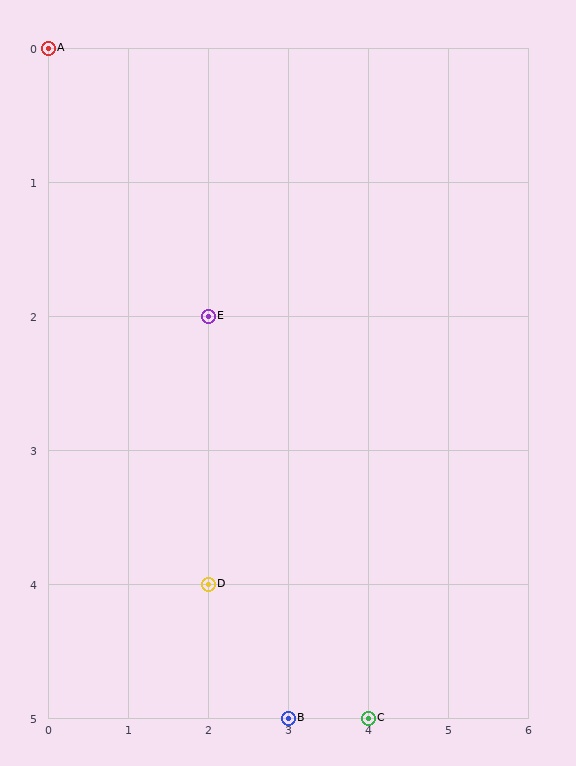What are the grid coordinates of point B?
Point B is at grid coordinates (3, 5).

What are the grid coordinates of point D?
Point D is at grid coordinates (2, 4).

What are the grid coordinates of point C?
Point C is at grid coordinates (4, 5).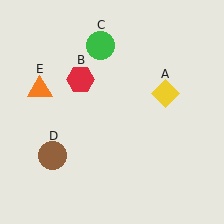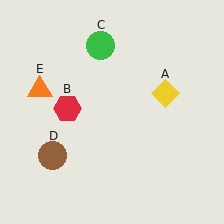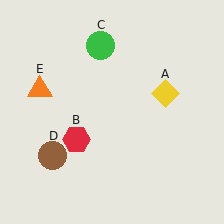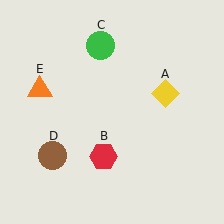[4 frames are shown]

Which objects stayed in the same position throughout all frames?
Yellow diamond (object A) and green circle (object C) and brown circle (object D) and orange triangle (object E) remained stationary.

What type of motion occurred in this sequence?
The red hexagon (object B) rotated counterclockwise around the center of the scene.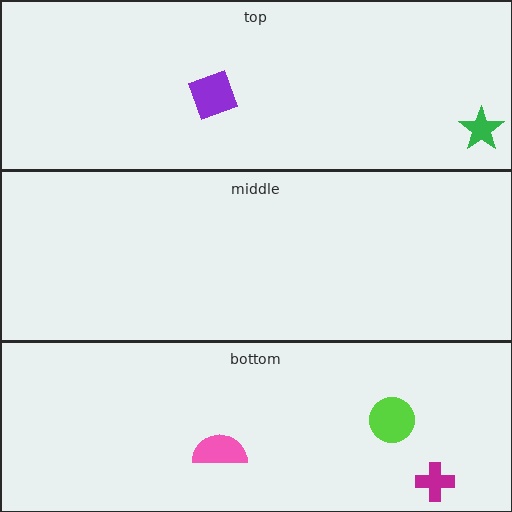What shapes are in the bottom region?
The lime circle, the pink semicircle, the magenta cross.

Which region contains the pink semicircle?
The bottom region.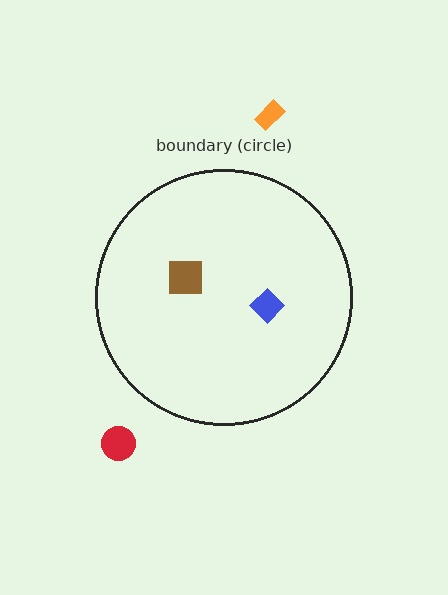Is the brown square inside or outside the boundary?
Inside.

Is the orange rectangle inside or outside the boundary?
Outside.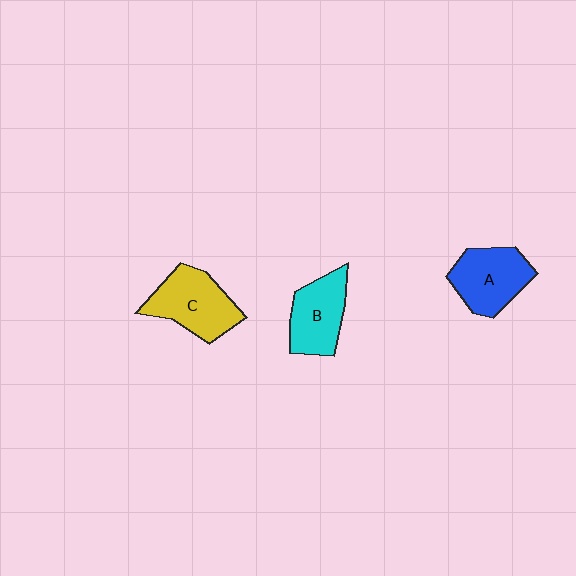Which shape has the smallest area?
Shape B (cyan).